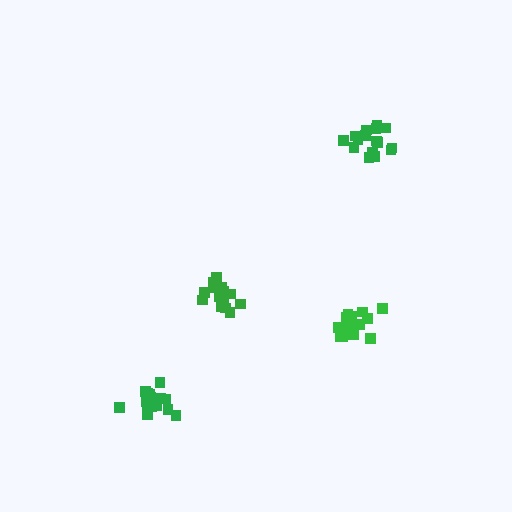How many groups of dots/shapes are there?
There are 4 groups.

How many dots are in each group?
Group 1: 16 dots, Group 2: 16 dots, Group 3: 17 dots, Group 4: 16 dots (65 total).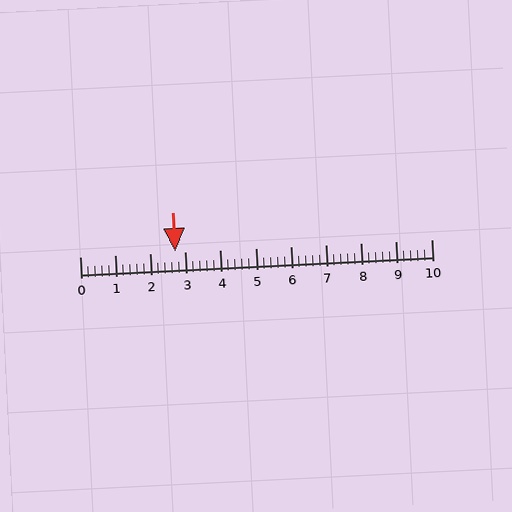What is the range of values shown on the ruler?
The ruler shows values from 0 to 10.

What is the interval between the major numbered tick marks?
The major tick marks are spaced 1 units apart.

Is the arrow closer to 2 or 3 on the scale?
The arrow is closer to 3.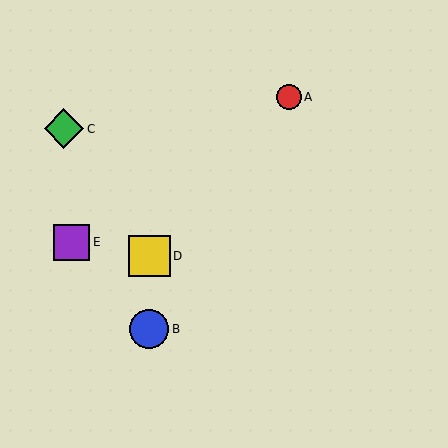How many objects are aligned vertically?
2 objects (B, D) are aligned vertically.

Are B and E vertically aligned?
No, B is at x≈149 and E is at x≈72.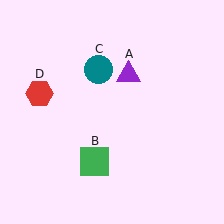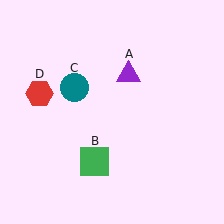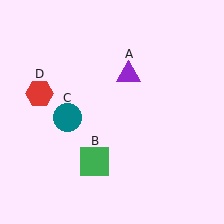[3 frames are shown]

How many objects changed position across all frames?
1 object changed position: teal circle (object C).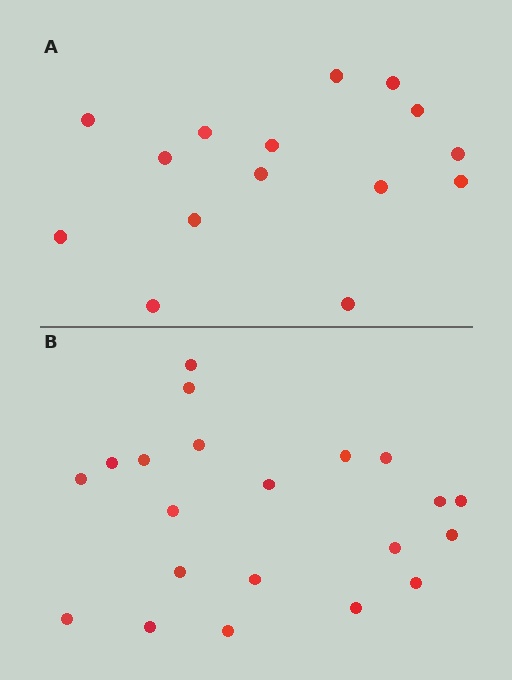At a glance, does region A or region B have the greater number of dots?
Region B (the bottom region) has more dots.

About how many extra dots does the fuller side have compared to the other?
Region B has about 6 more dots than region A.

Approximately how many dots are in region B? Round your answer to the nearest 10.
About 20 dots. (The exact count is 21, which rounds to 20.)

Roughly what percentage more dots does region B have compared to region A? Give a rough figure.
About 40% more.